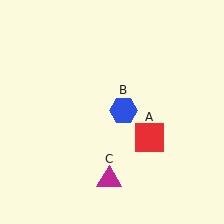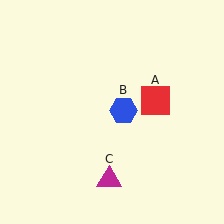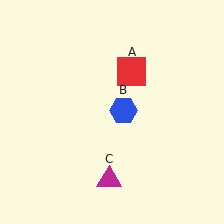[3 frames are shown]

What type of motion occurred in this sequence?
The red square (object A) rotated counterclockwise around the center of the scene.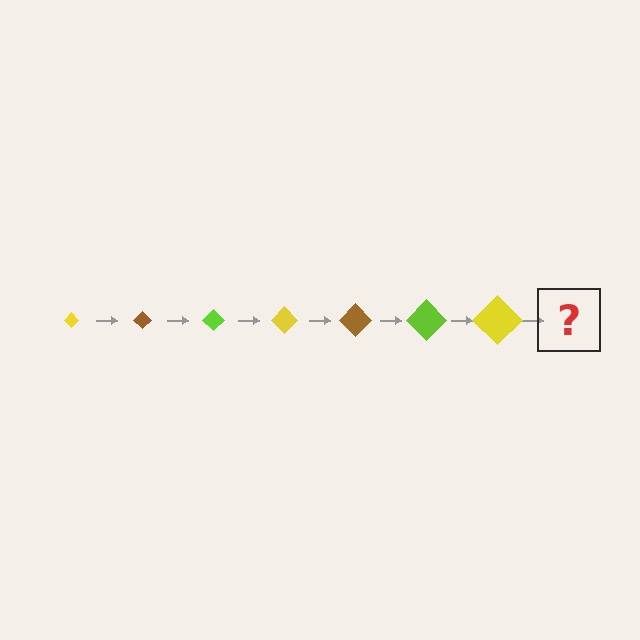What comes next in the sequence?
The next element should be a brown diamond, larger than the previous one.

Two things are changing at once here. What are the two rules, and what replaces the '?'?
The two rules are that the diamond grows larger each step and the color cycles through yellow, brown, and lime. The '?' should be a brown diamond, larger than the previous one.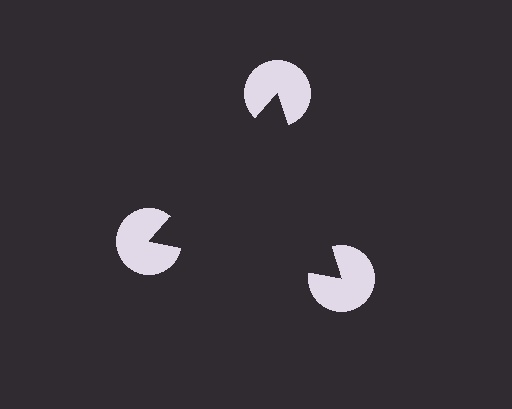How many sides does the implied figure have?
3 sides.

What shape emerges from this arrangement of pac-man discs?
An illusory triangle — its edges are inferred from the aligned wedge cuts in the pac-man discs, not physically drawn.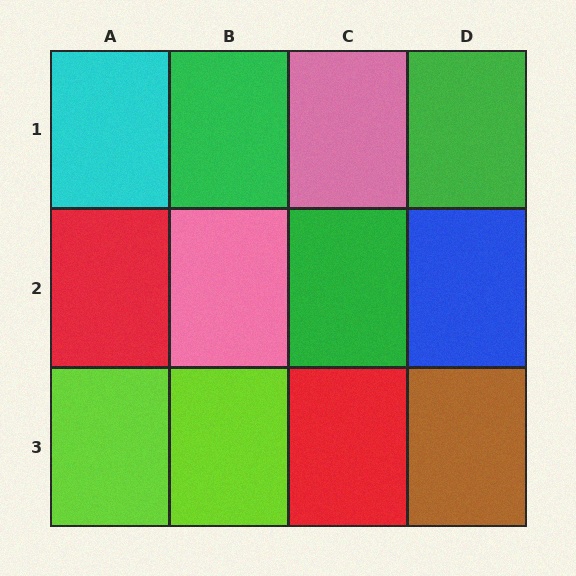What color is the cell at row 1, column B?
Green.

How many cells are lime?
2 cells are lime.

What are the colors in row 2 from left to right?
Red, pink, green, blue.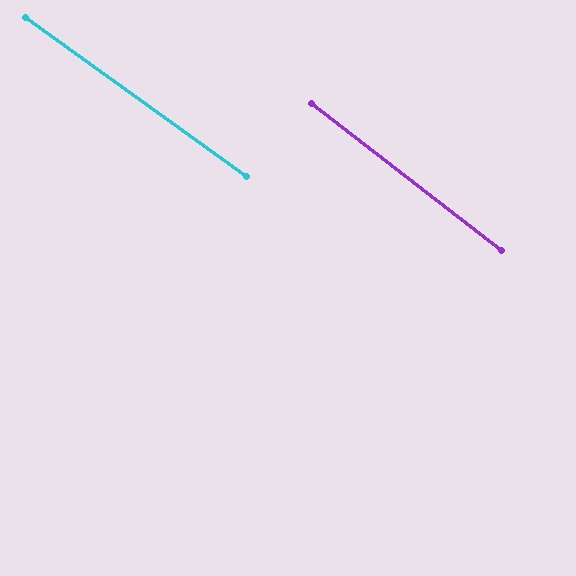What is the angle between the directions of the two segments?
Approximately 2 degrees.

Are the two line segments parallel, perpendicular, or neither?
Parallel — their directions differ by only 2.0°.